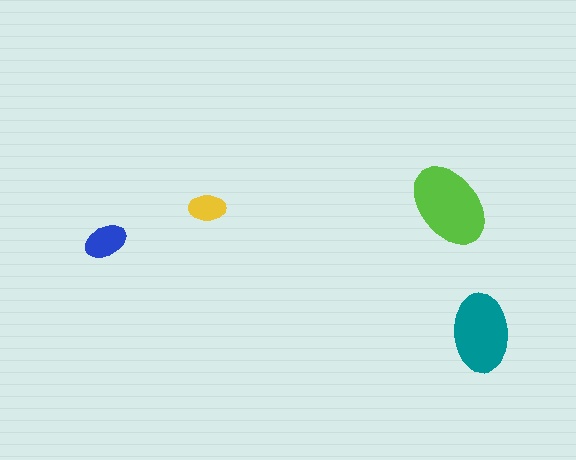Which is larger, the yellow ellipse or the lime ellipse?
The lime one.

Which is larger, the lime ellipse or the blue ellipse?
The lime one.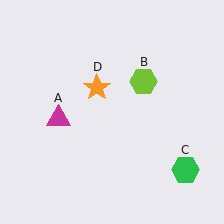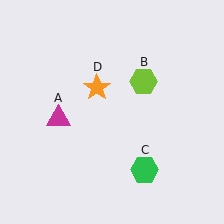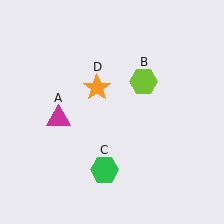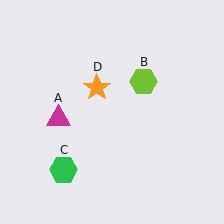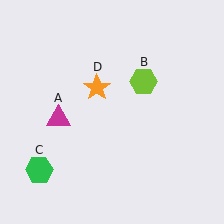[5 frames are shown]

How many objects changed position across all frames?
1 object changed position: green hexagon (object C).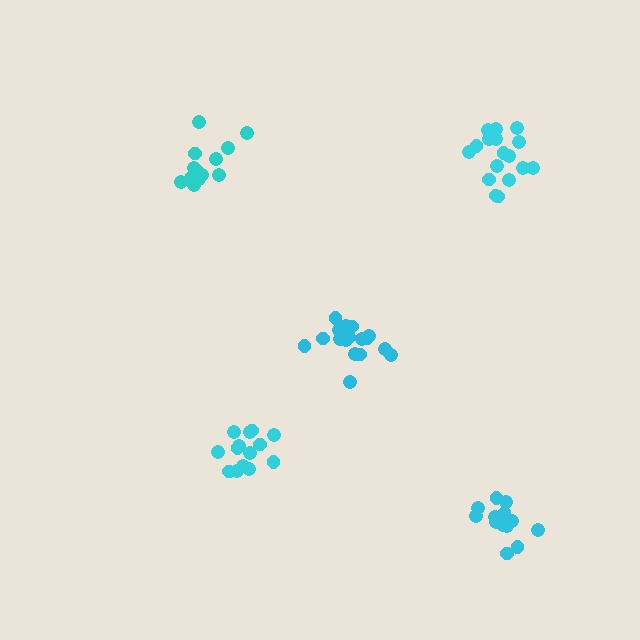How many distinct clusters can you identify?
There are 5 distinct clusters.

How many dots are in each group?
Group 1: 18 dots, Group 2: 14 dots, Group 3: 15 dots, Group 4: 15 dots, Group 5: 18 dots (80 total).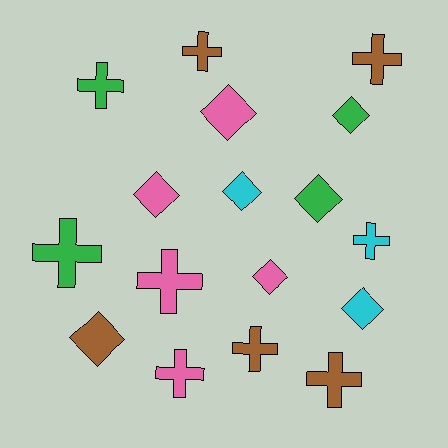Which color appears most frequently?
Brown, with 5 objects.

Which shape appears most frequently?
Cross, with 9 objects.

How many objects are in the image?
There are 17 objects.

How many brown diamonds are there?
There is 1 brown diamond.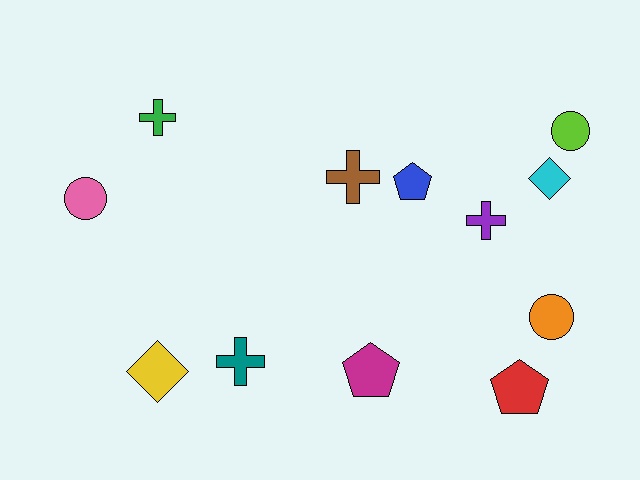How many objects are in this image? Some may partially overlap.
There are 12 objects.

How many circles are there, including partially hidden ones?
There are 3 circles.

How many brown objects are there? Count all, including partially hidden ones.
There is 1 brown object.